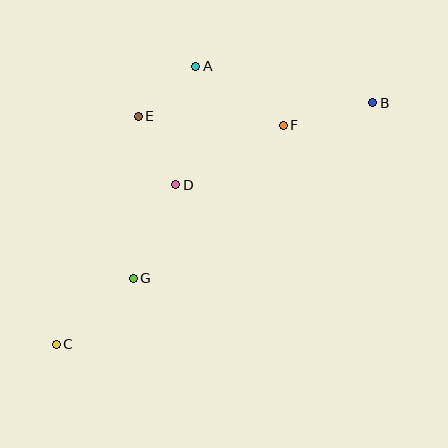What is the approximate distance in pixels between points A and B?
The distance between A and B is approximately 181 pixels.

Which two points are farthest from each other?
Points B and C are farthest from each other.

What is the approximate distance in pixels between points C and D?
The distance between C and D is approximately 200 pixels.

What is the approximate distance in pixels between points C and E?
The distance between C and E is approximately 242 pixels.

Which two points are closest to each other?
Points A and E are closest to each other.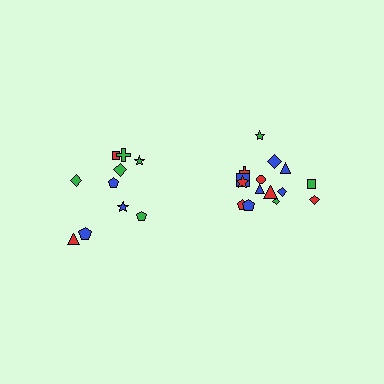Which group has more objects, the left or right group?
The right group.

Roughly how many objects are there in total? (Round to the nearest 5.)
Roughly 25 objects in total.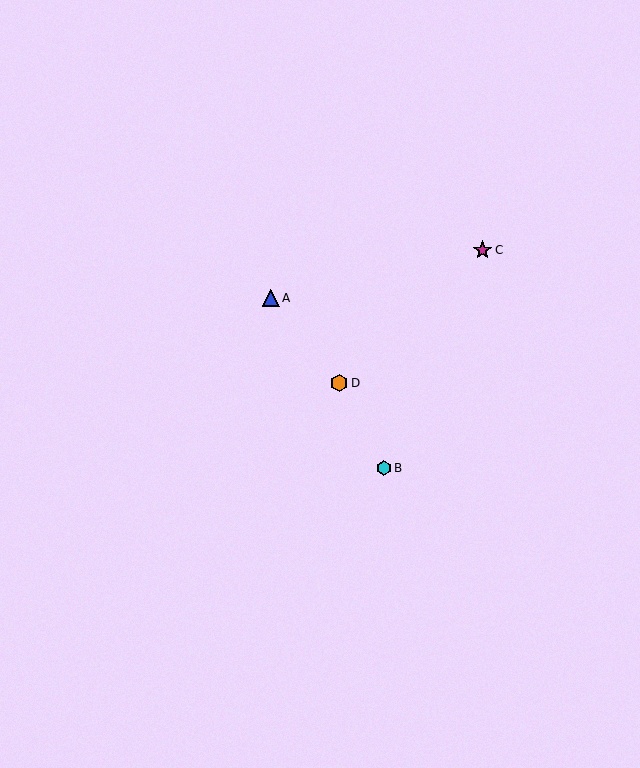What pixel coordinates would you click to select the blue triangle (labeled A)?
Click at (271, 298) to select the blue triangle A.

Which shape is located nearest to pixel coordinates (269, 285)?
The blue triangle (labeled A) at (271, 298) is nearest to that location.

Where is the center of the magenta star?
The center of the magenta star is at (482, 250).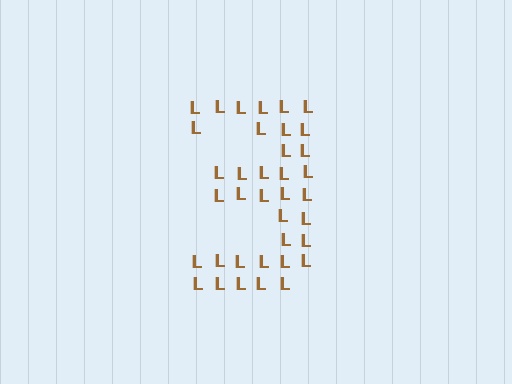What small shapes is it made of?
It is made of small letter L's.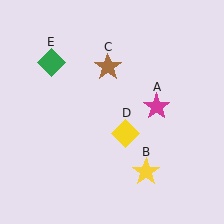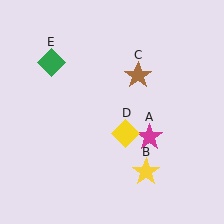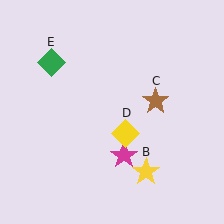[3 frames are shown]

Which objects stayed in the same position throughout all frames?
Yellow star (object B) and yellow diamond (object D) and green diamond (object E) remained stationary.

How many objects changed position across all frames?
2 objects changed position: magenta star (object A), brown star (object C).